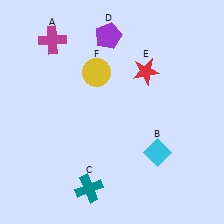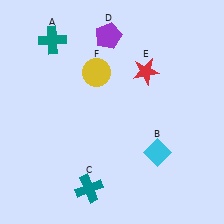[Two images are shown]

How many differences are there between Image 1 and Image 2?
There is 1 difference between the two images.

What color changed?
The cross (A) changed from magenta in Image 1 to teal in Image 2.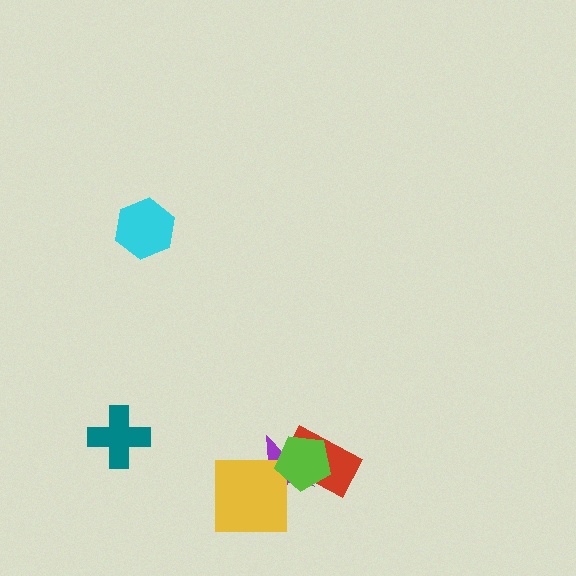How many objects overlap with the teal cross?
0 objects overlap with the teal cross.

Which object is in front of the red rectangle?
The lime pentagon is in front of the red rectangle.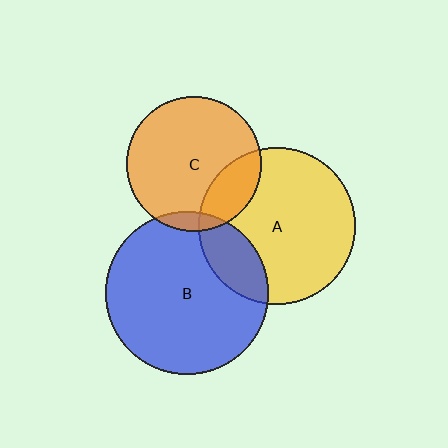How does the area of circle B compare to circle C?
Approximately 1.5 times.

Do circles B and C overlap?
Yes.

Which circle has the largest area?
Circle B (blue).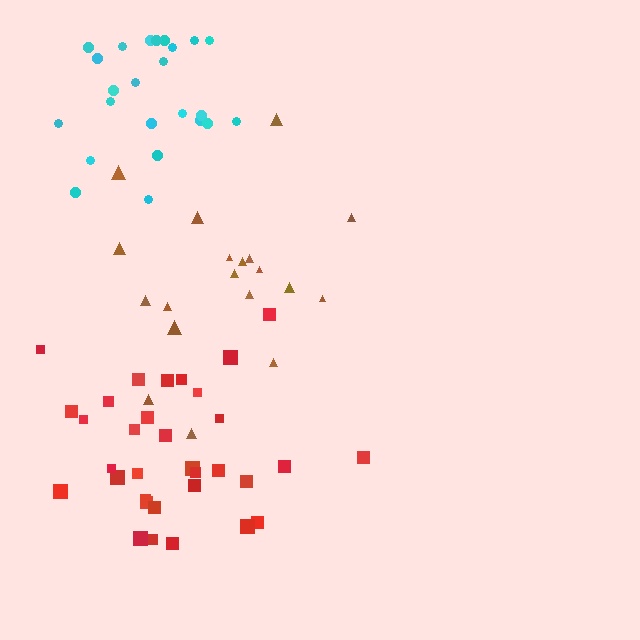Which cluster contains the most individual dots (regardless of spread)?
Red (33).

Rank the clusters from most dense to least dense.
red, cyan, brown.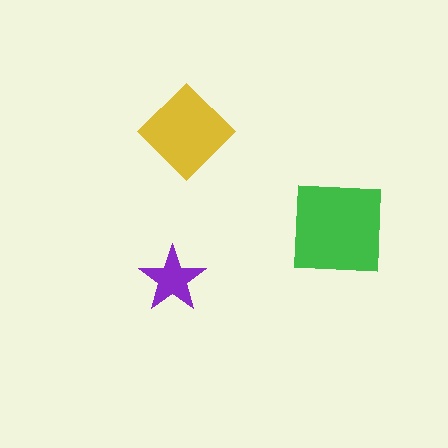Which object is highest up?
The yellow diamond is topmost.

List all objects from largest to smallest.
The green square, the yellow diamond, the purple star.